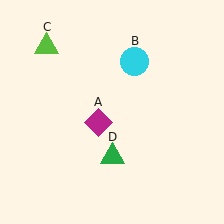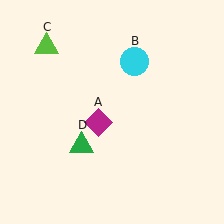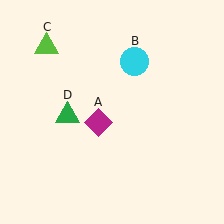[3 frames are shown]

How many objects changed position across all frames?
1 object changed position: green triangle (object D).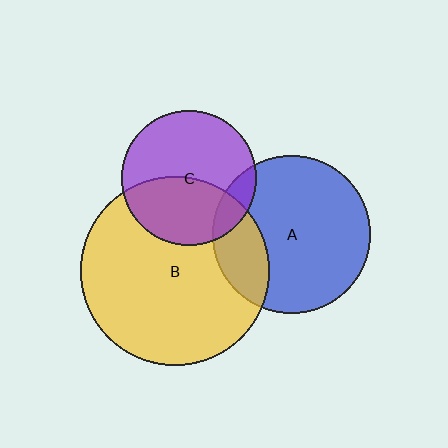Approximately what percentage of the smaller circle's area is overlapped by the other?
Approximately 20%.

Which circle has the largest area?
Circle B (yellow).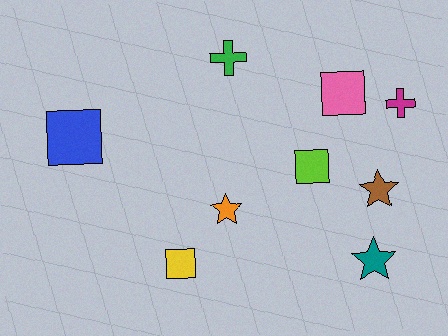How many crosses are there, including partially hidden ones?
There are 2 crosses.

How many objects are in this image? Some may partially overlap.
There are 9 objects.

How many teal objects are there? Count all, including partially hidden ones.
There is 1 teal object.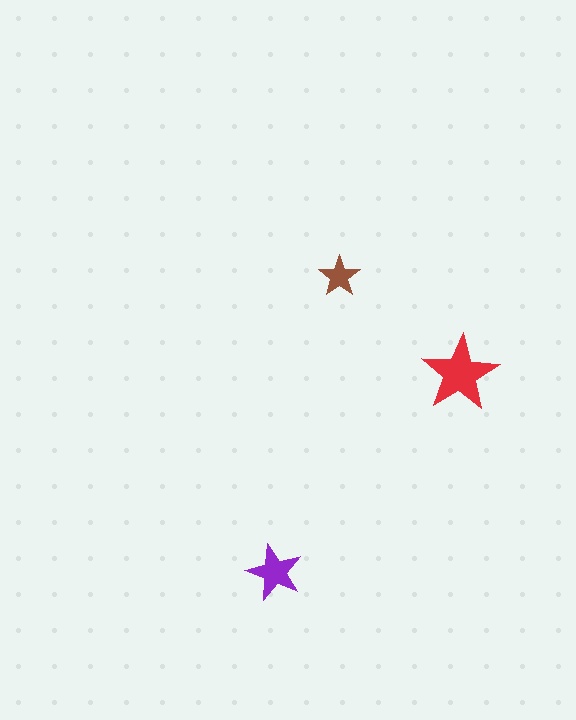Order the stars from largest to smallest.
the red one, the purple one, the brown one.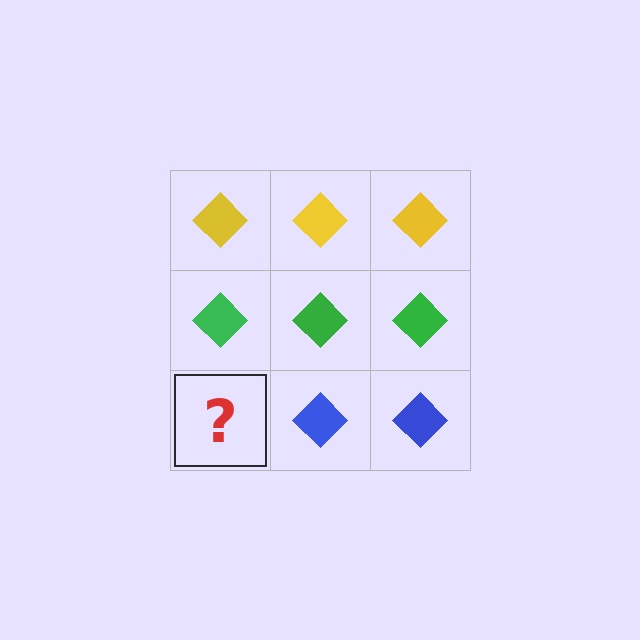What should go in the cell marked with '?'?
The missing cell should contain a blue diamond.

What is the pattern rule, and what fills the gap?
The rule is that each row has a consistent color. The gap should be filled with a blue diamond.